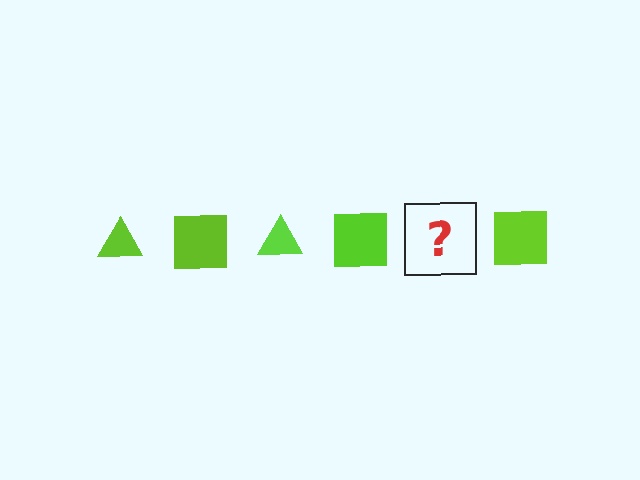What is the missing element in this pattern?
The missing element is a lime triangle.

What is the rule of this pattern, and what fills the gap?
The rule is that the pattern cycles through triangle, square shapes in lime. The gap should be filled with a lime triangle.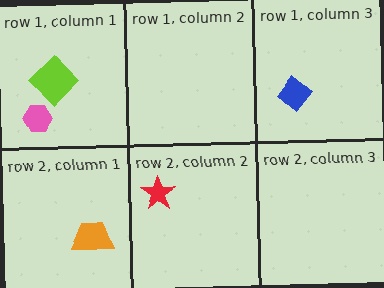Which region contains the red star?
The row 2, column 2 region.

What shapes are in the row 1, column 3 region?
The blue diamond.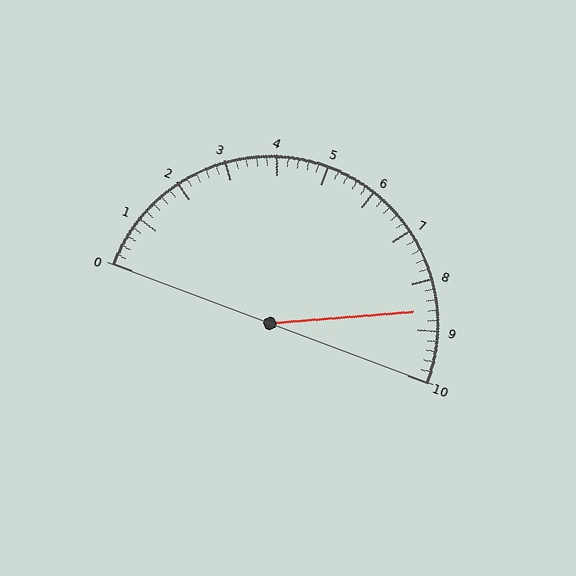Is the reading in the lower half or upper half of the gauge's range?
The reading is in the upper half of the range (0 to 10).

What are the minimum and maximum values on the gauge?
The gauge ranges from 0 to 10.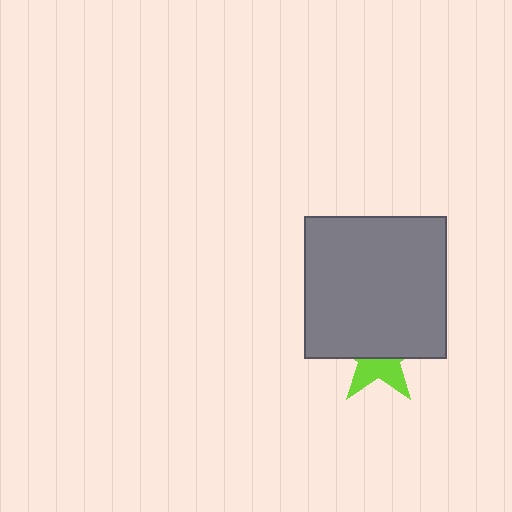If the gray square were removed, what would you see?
You would see the complete lime star.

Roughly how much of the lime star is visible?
A small part of it is visible (roughly 39%).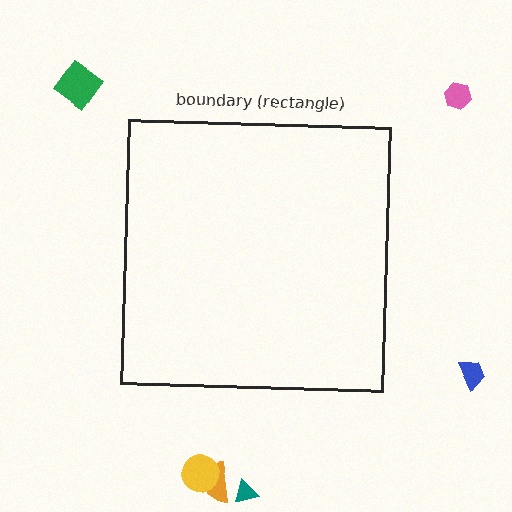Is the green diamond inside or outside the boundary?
Outside.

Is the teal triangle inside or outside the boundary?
Outside.